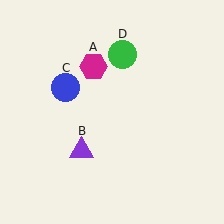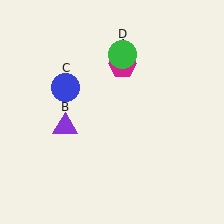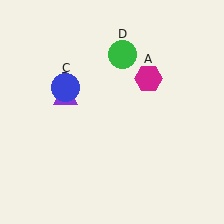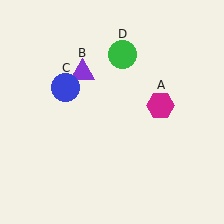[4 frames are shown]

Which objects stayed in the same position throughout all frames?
Blue circle (object C) and green circle (object D) remained stationary.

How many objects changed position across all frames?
2 objects changed position: magenta hexagon (object A), purple triangle (object B).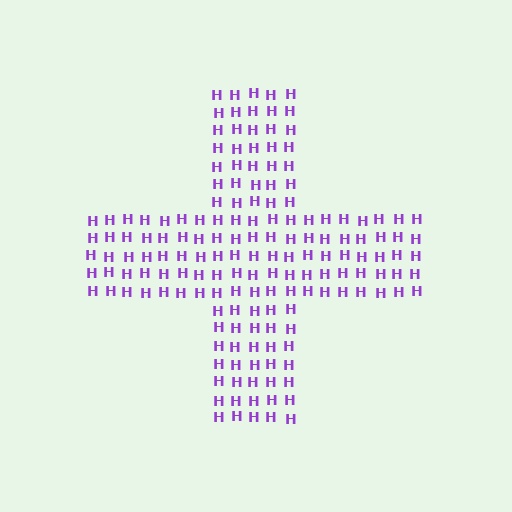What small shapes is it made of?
It is made of small letter H's.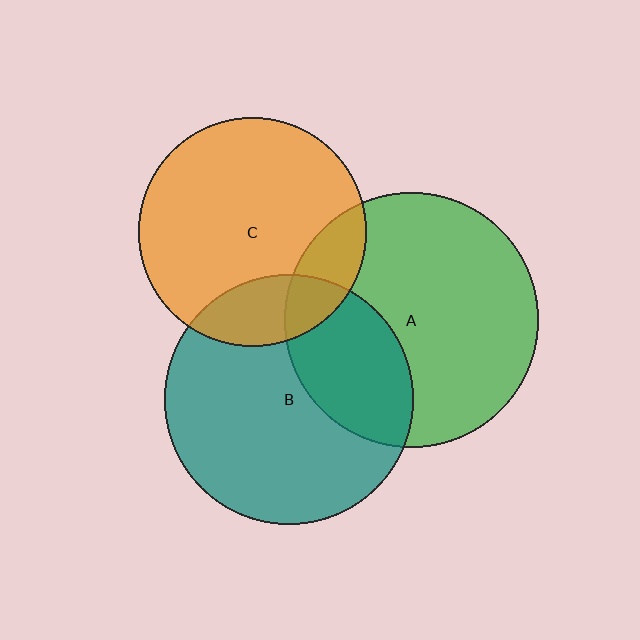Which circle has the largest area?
Circle A (green).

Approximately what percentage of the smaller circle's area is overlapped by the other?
Approximately 30%.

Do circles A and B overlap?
Yes.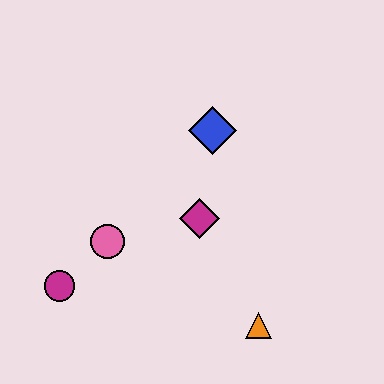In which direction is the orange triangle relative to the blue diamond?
The orange triangle is below the blue diamond.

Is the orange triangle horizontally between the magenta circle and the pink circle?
No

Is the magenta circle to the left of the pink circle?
Yes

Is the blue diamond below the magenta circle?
No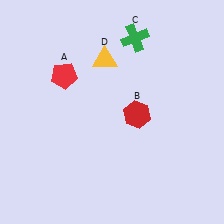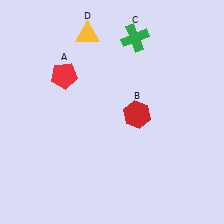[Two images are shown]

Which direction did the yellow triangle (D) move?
The yellow triangle (D) moved up.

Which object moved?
The yellow triangle (D) moved up.